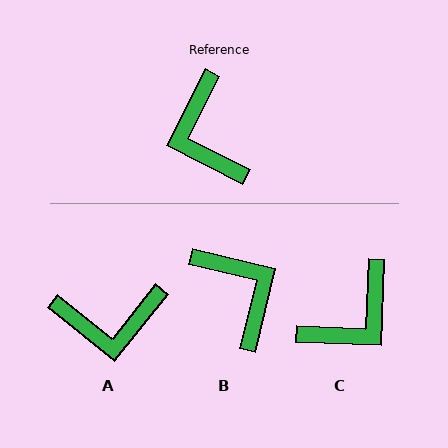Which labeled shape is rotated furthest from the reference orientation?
B, about 167 degrees away.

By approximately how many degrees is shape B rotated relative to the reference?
Approximately 167 degrees clockwise.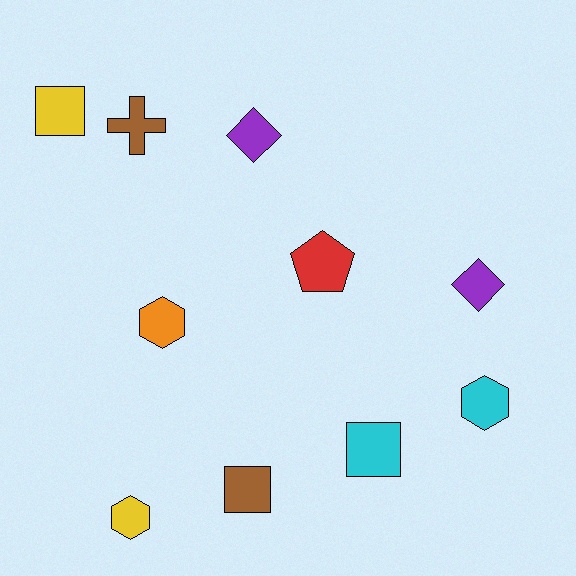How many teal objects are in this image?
There are no teal objects.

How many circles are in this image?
There are no circles.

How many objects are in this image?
There are 10 objects.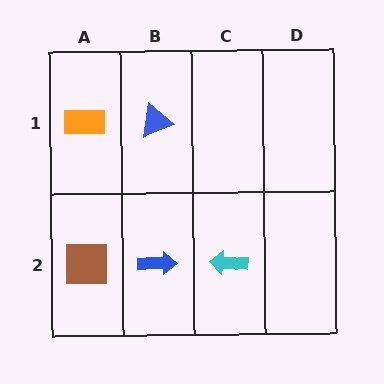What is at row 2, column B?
A blue arrow.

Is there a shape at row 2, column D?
No, that cell is empty.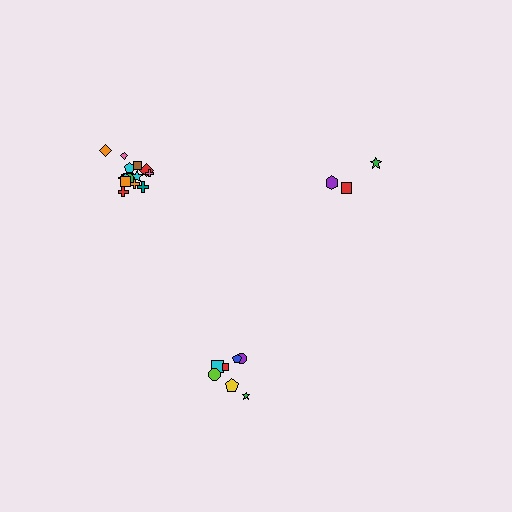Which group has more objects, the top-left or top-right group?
The top-left group.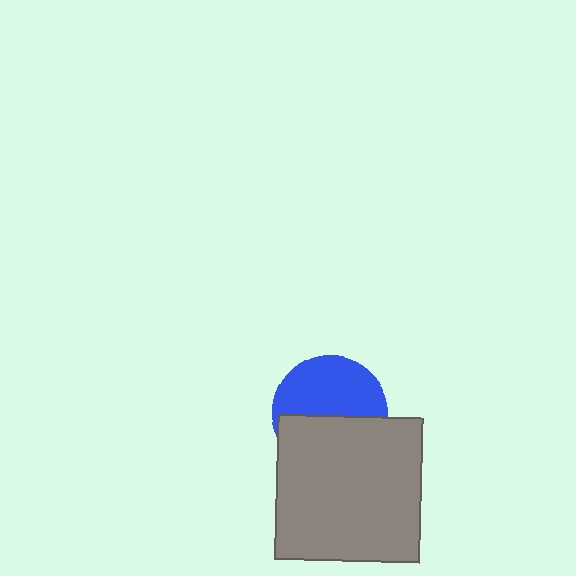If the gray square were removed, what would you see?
You would see the complete blue circle.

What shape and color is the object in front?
The object in front is a gray square.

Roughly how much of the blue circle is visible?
About half of it is visible (roughly 53%).